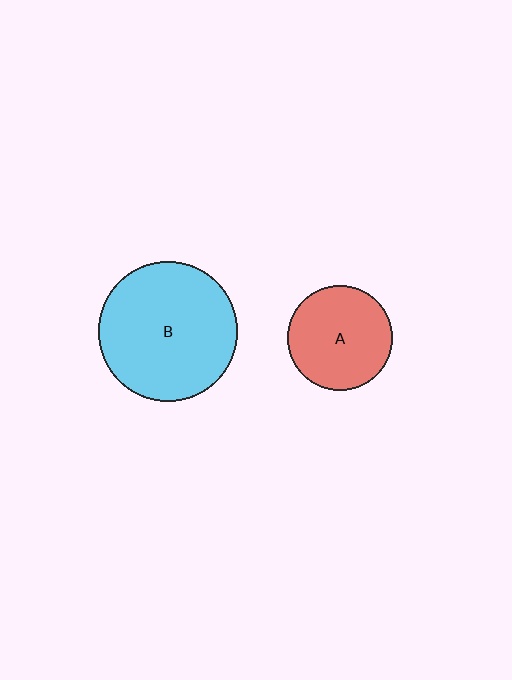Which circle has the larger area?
Circle B (cyan).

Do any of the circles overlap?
No, none of the circles overlap.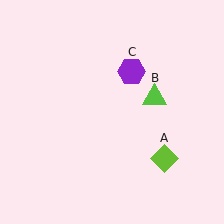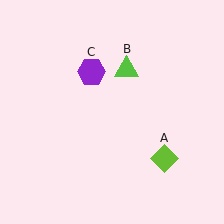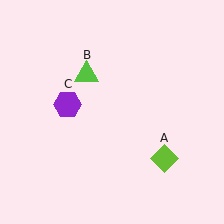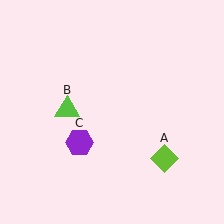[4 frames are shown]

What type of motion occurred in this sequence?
The lime triangle (object B), purple hexagon (object C) rotated counterclockwise around the center of the scene.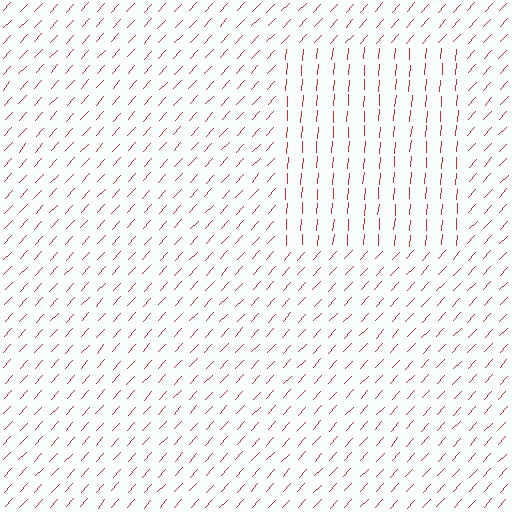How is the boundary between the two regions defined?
The boundary is defined purely by a change in line orientation (approximately 38 degrees difference). All lines are the same color and thickness.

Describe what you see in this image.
The image is filled with small red line segments. A rectangle region in the image has lines oriented differently from the surrounding lines, creating a visible texture boundary.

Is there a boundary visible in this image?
Yes, there is a texture boundary formed by a change in line orientation.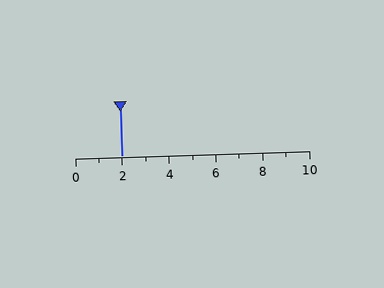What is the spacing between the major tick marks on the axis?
The major ticks are spaced 2 apart.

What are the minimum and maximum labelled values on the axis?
The axis runs from 0 to 10.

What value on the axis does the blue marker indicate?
The marker indicates approximately 2.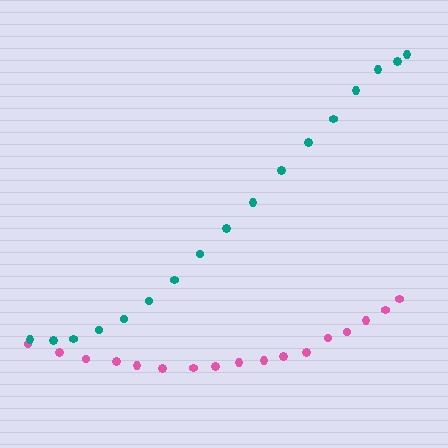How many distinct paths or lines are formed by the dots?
There are 2 distinct paths.